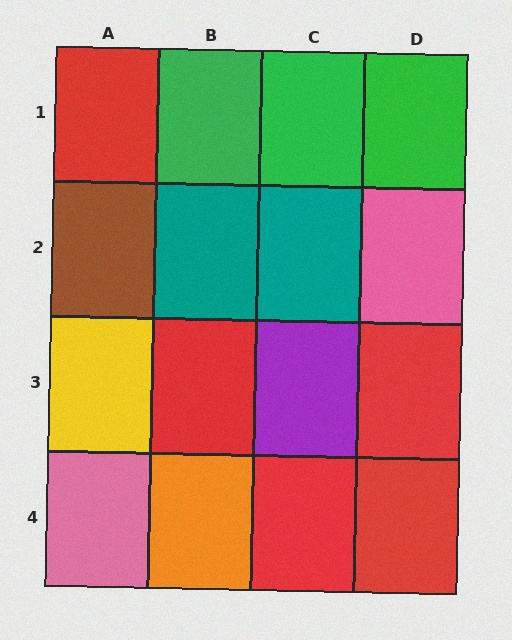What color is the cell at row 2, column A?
Brown.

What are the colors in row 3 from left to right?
Yellow, red, purple, red.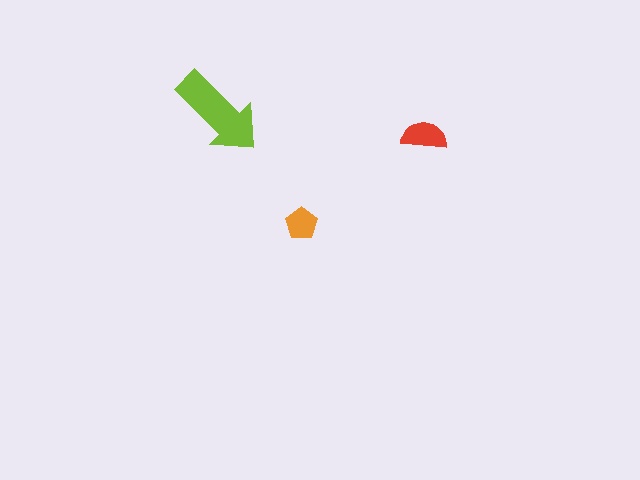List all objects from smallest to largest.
The orange pentagon, the red semicircle, the lime arrow.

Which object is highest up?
The lime arrow is topmost.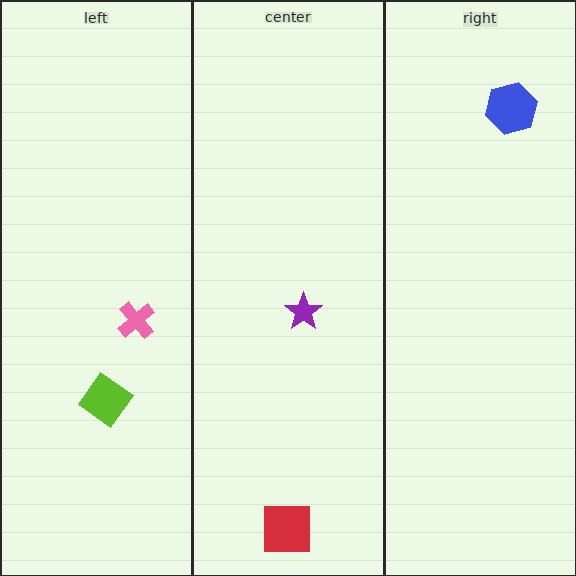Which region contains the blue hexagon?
The right region.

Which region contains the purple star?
The center region.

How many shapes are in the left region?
2.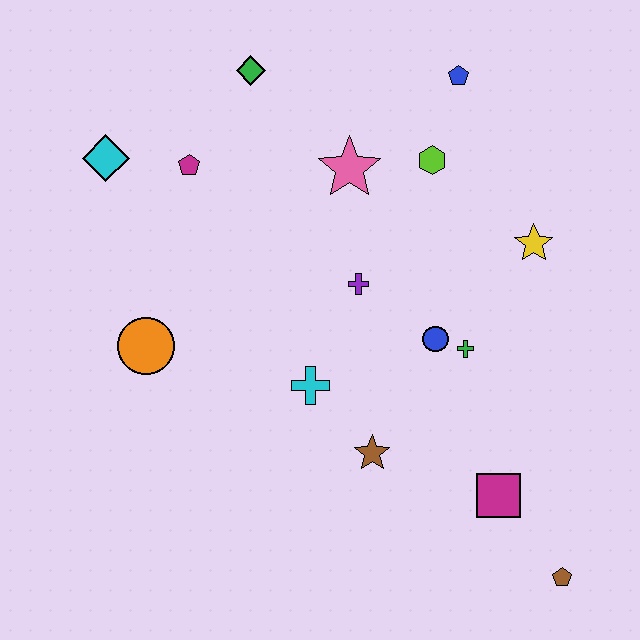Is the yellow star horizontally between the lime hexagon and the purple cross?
No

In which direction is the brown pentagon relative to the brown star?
The brown pentagon is to the right of the brown star.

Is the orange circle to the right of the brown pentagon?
No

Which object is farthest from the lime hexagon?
The brown pentagon is farthest from the lime hexagon.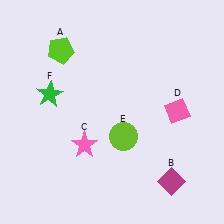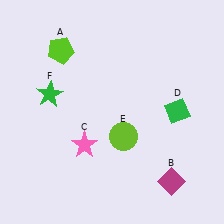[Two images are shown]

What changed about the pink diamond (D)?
In Image 1, D is pink. In Image 2, it changed to green.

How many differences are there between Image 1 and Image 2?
There is 1 difference between the two images.